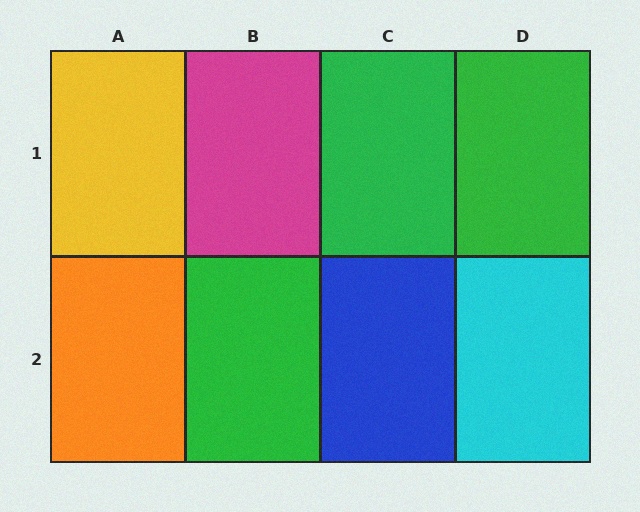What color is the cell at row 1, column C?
Green.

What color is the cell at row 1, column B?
Magenta.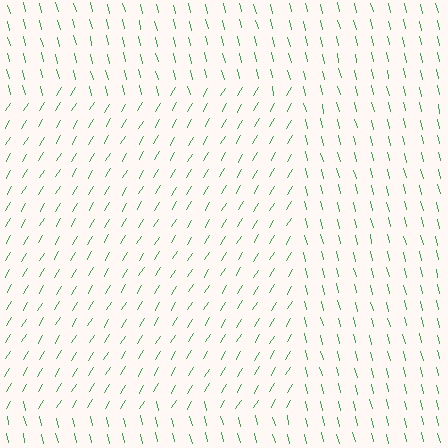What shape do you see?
I see a rectangle.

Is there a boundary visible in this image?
Yes, there is a texture boundary formed by a change in line orientation.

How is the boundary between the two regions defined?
The boundary is defined purely by a change in line orientation (approximately 45 degrees difference). All lines are the same color and thickness.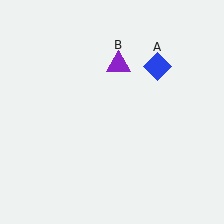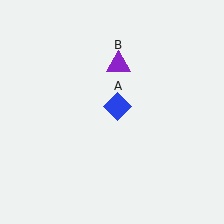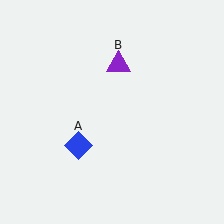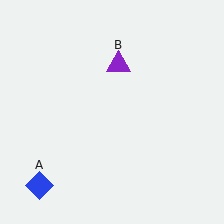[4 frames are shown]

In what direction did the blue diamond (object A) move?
The blue diamond (object A) moved down and to the left.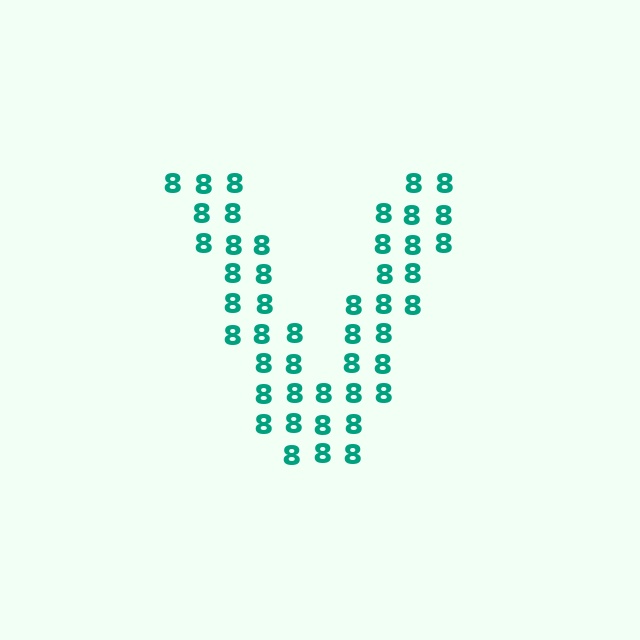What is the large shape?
The large shape is the letter V.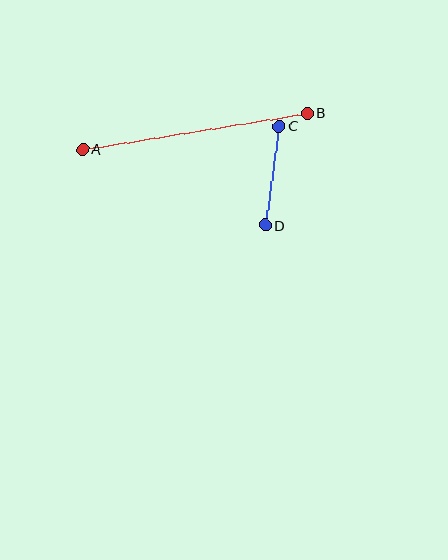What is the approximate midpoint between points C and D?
The midpoint is at approximately (272, 176) pixels.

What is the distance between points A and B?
The distance is approximately 227 pixels.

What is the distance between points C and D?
The distance is approximately 100 pixels.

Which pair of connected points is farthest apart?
Points A and B are farthest apart.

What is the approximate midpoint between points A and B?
The midpoint is at approximately (195, 131) pixels.